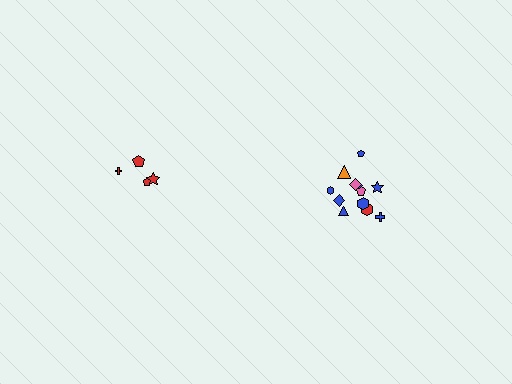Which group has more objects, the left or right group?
The right group.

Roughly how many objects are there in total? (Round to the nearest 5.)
Roughly 15 objects in total.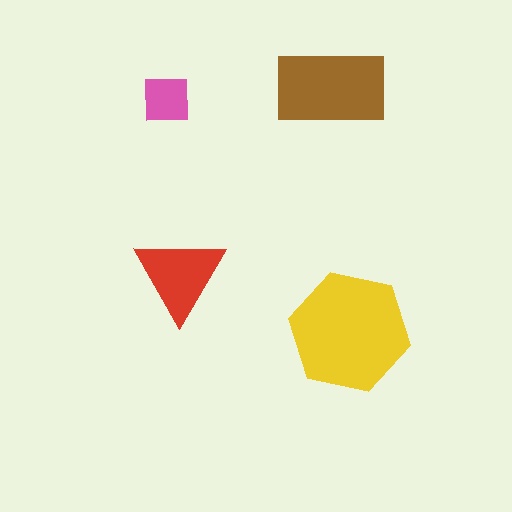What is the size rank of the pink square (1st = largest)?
4th.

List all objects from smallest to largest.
The pink square, the red triangle, the brown rectangle, the yellow hexagon.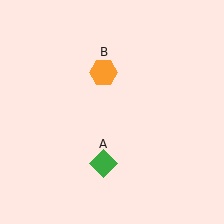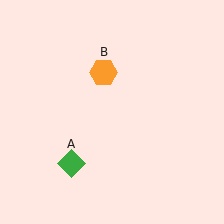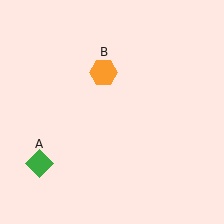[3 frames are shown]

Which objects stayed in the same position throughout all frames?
Orange hexagon (object B) remained stationary.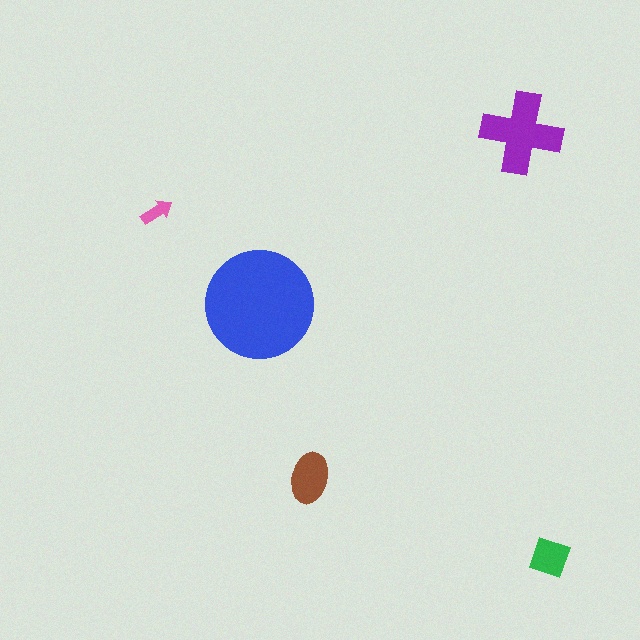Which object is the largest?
The blue circle.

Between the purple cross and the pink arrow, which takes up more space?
The purple cross.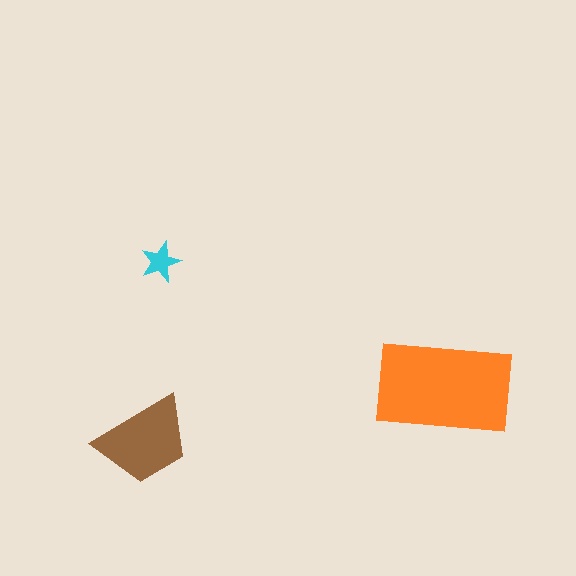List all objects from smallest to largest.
The cyan star, the brown trapezoid, the orange rectangle.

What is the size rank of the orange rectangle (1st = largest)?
1st.